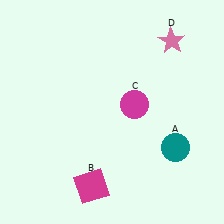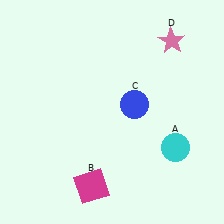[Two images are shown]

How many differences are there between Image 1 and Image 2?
There are 2 differences between the two images.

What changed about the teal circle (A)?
In Image 1, A is teal. In Image 2, it changed to cyan.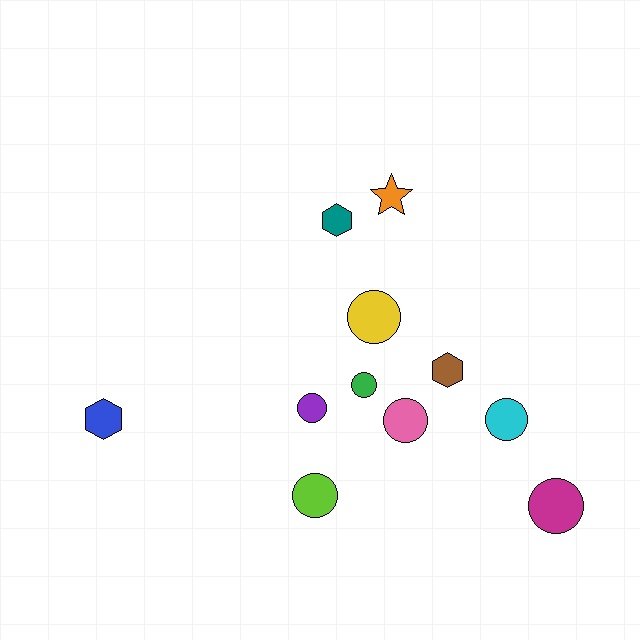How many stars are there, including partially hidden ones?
There is 1 star.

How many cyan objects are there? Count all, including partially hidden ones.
There is 1 cyan object.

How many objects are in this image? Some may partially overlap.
There are 11 objects.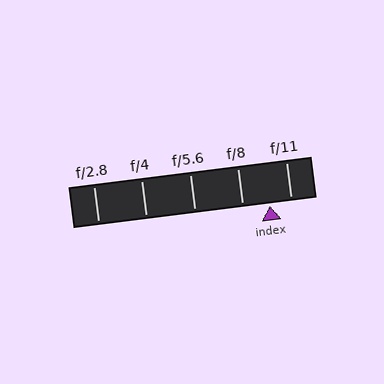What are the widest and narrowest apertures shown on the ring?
The widest aperture shown is f/2.8 and the narrowest is f/11.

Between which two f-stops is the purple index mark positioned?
The index mark is between f/8 and f/11.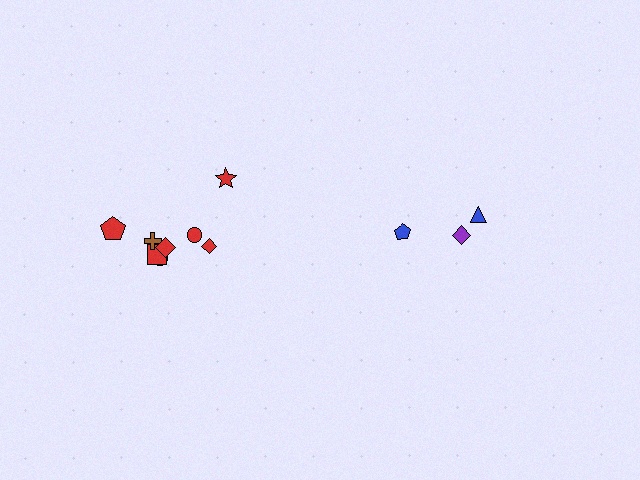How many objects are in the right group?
There are 3 objects.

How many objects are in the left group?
There are 8 objects.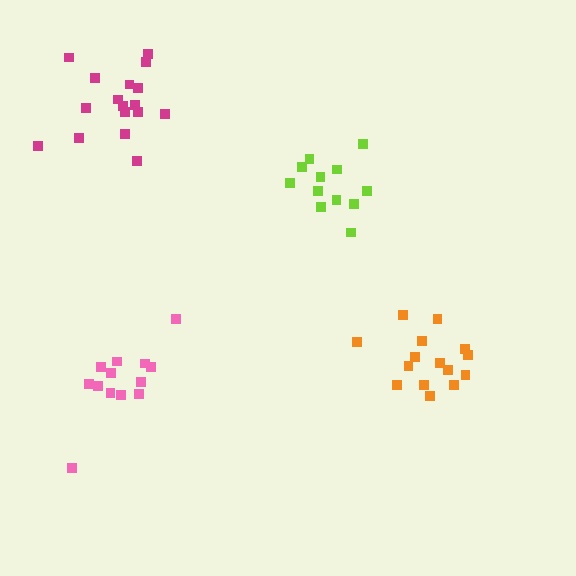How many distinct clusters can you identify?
There are 4 distinct clusters.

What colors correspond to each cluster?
The clusters are colored: lime, magenta, orange, pink.